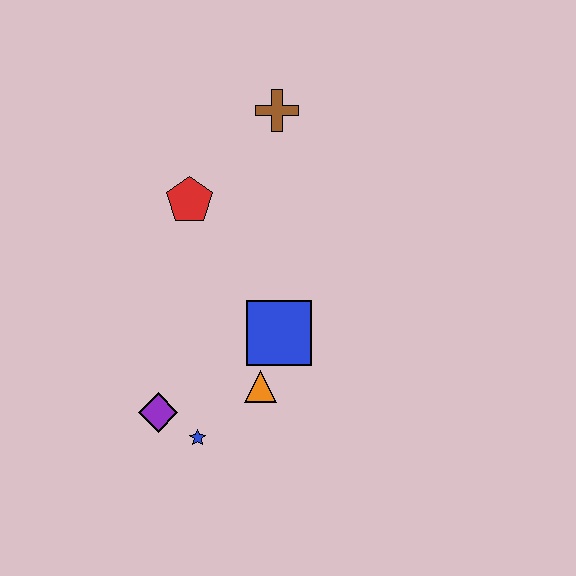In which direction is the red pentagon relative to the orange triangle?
The red pentagon is above the orange triangle.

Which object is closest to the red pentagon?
The brown cross is closest to the red pentagon.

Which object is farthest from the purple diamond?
The brown cross is farthest from the purple diamond.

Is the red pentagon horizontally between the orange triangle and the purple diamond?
Yes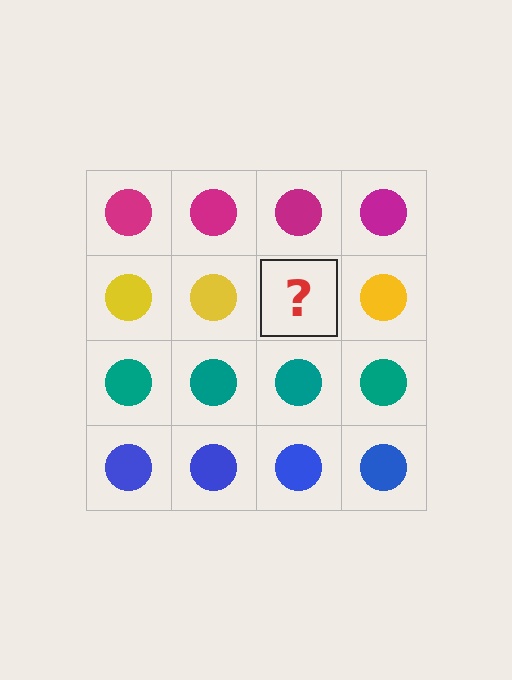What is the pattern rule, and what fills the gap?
The rule is that each row has a consistent color. The gap should be filled with a yellow circle.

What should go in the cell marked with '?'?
The missing cell should contain a yellow circle.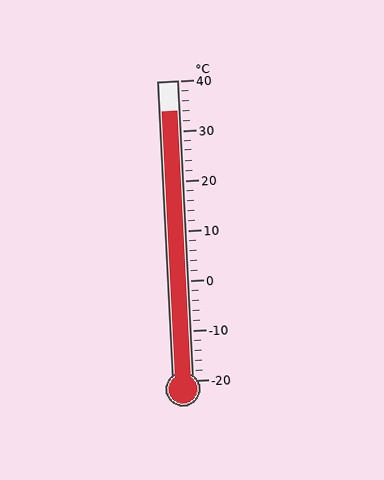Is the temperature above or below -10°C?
The temperature is above -10°C.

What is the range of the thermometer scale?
The thermometer scale ranges from -20°C to 40°C.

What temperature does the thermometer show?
The thermometer shows approximately 34°C.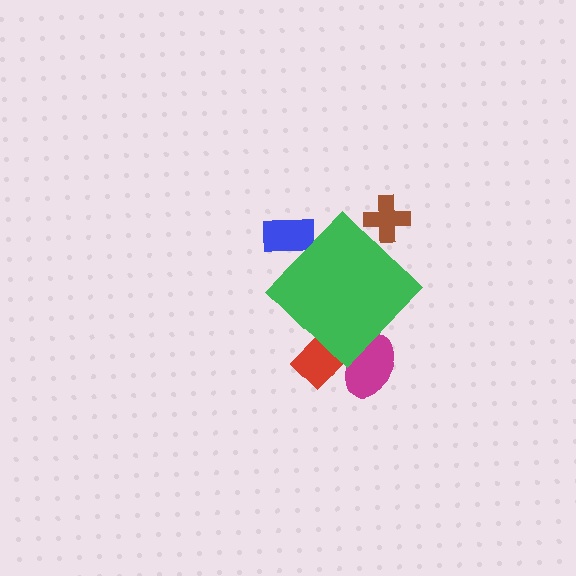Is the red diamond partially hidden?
Yes, the red diamond is partially hidden behind the green diamond.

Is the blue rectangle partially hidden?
Yes, the blue rectangle is partially hidden behind the green diamond.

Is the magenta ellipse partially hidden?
Yes, the magenta ellipse is partially hidden behind the green diamond.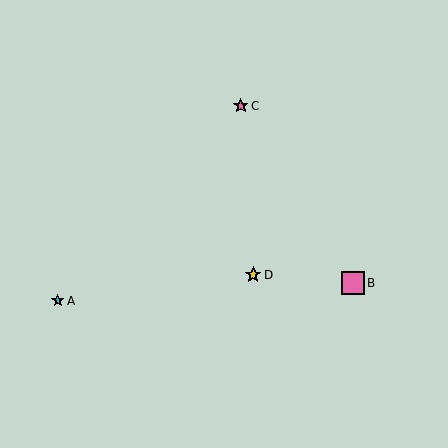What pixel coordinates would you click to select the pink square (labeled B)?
Click at (353, 283) to select the pink square B.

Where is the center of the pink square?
The center of the pink square is at (353, 283).